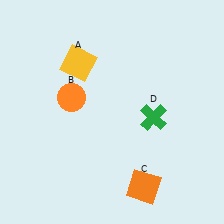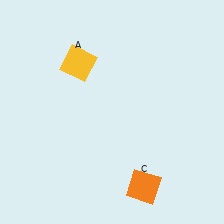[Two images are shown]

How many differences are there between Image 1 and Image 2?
There are 2 differences between the two images.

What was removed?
The green cross (D), the orange circle (B) were removed in Image 2.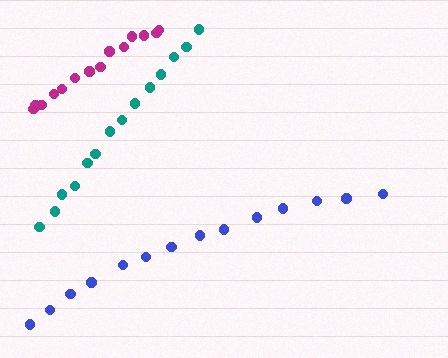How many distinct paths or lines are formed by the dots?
There are 3 distinct paths.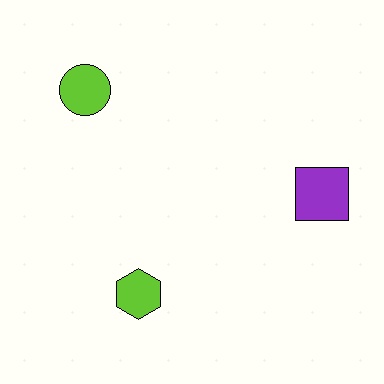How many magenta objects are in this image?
There are no magenta objects.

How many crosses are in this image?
There are no crosses.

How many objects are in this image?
There are 3 objects.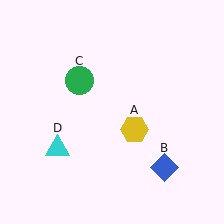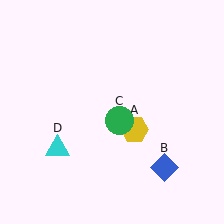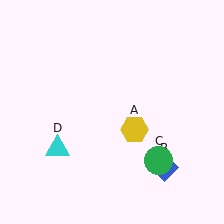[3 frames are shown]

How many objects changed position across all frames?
1 object changed position: green circle (object C).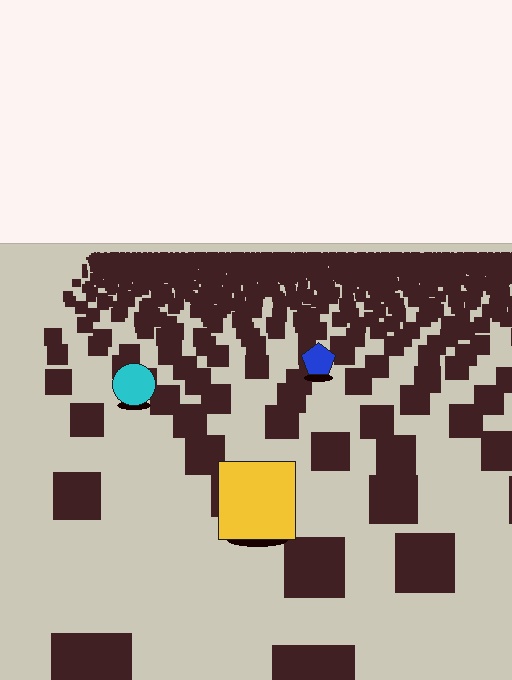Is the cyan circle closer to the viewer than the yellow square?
No. The yellow square is closer — you can tell from the texture gradient: the ground texture is coarser near it.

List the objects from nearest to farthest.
From nearest to farthest: the yellow square, the cyan circle, the blue pentagon.